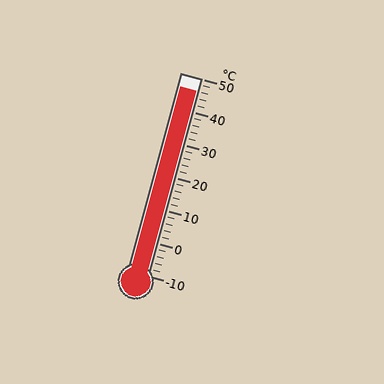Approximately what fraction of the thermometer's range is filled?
The thermometer is filled to approximately 95% of its range.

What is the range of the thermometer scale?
The thermometer scale ranges from -10°C to 50°C.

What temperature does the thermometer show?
The thermometer shows approximately 46°C.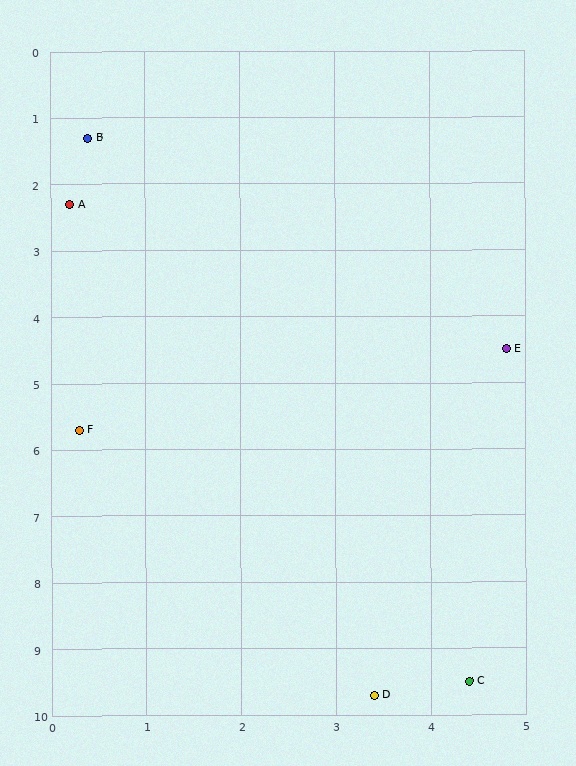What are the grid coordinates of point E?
Point E is at approximately (4.8, 4.5).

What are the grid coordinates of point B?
Point B is at approximately (0.4, 1.3).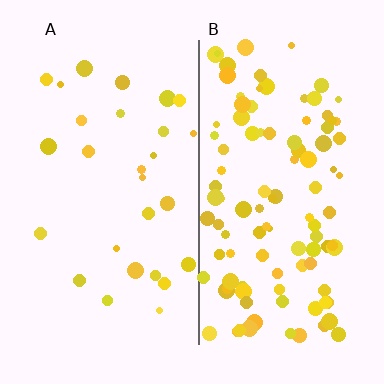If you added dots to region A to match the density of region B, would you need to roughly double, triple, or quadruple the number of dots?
Approximately quadruple.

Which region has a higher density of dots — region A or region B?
B (the right).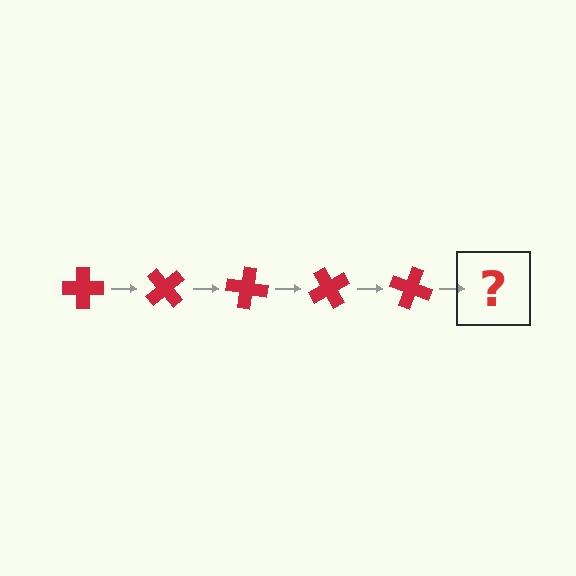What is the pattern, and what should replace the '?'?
The pattern is that the cross rotates 50 degrees each step. The '?' should be a red cross rotated 250 degrees.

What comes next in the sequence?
The next element should be a red cross rotated 250 degrees.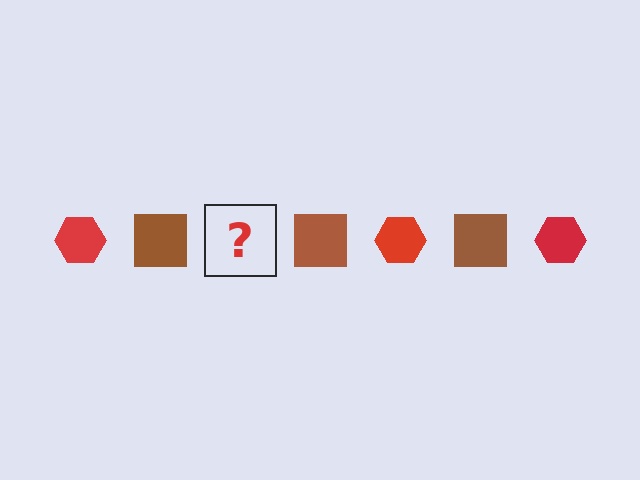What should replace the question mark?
The question mark should be replaced with a red hexagon.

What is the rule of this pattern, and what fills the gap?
The rule is that the pattern alternates between red hexagon and brown square. The gap should be filled with a red hexagon.